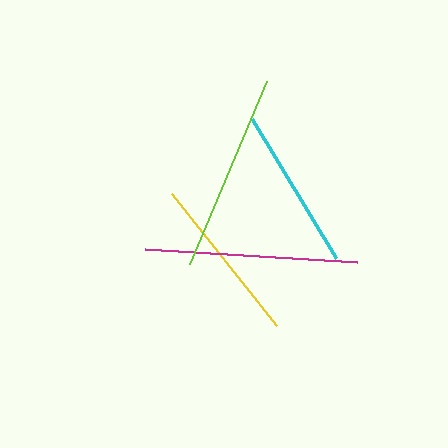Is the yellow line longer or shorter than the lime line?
The lime line is longer than the yellow line.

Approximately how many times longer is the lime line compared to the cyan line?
The lime line is approximately 1.2 times the length of the cyan line.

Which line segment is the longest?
The magenta line is the longest at approximately 212 pixels.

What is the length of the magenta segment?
The magenta segment is approximately 212 pixels long.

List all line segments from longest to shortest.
From longest to shortest: magenta, lime, yellow, cyan.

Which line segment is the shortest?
The cyan line is the shortest at approximately 163 pixels.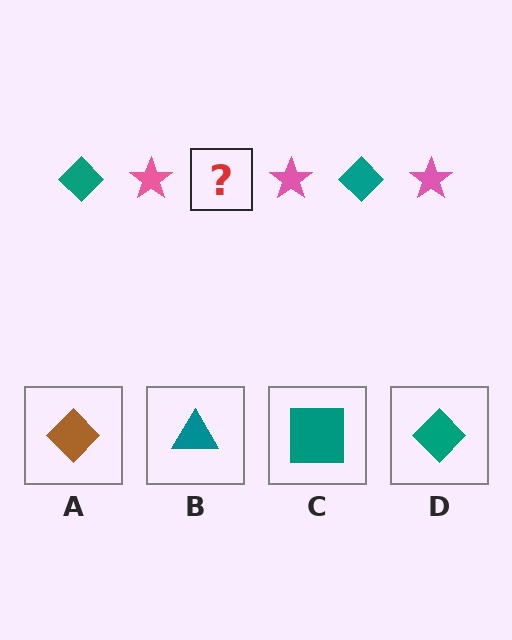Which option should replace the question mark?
Option D.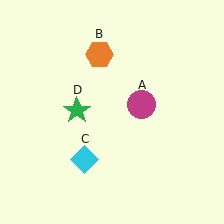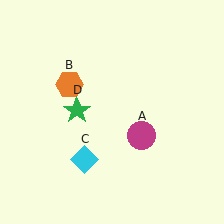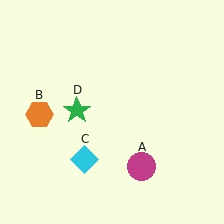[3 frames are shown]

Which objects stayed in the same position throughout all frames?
Cyan diamond (object C) and green star (object D) remained stationary.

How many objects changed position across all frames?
2 objects changed position: magenta circle (object A), orange hexagon (object B).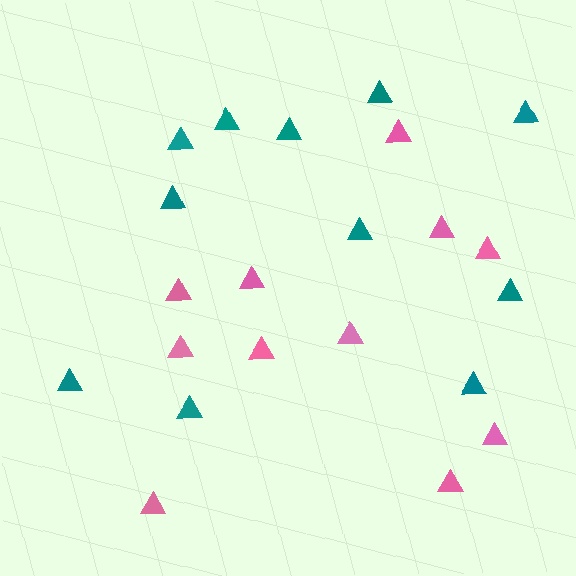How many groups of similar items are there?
There are 2 groups: one group of teal triangles (11) and one group of pink triangles (11).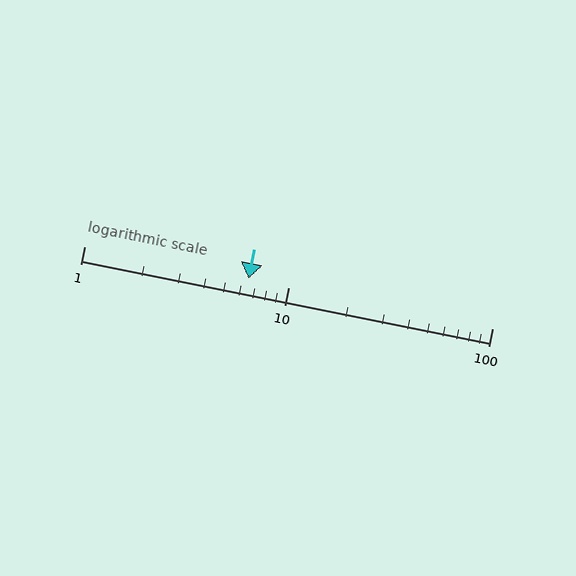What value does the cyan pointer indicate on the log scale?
The pointer indicates approximately 6.4.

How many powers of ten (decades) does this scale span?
The scale spans 2 decades, from 1 to 100.